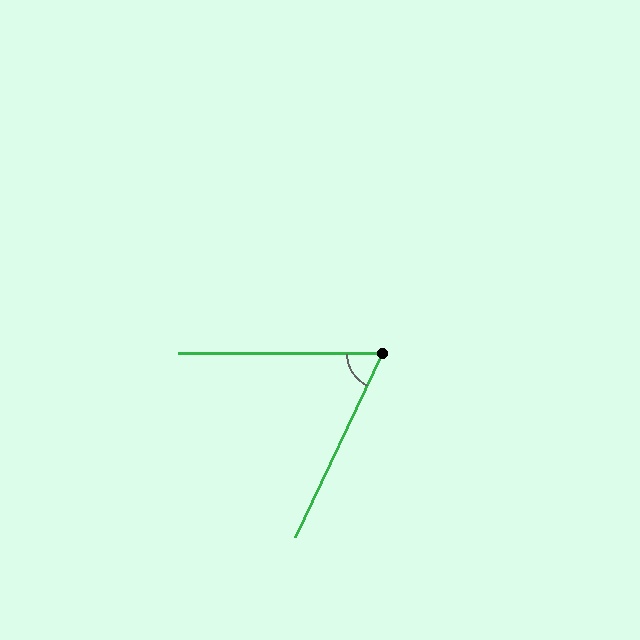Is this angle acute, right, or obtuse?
It is acute.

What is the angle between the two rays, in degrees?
Approximately 65 degrees.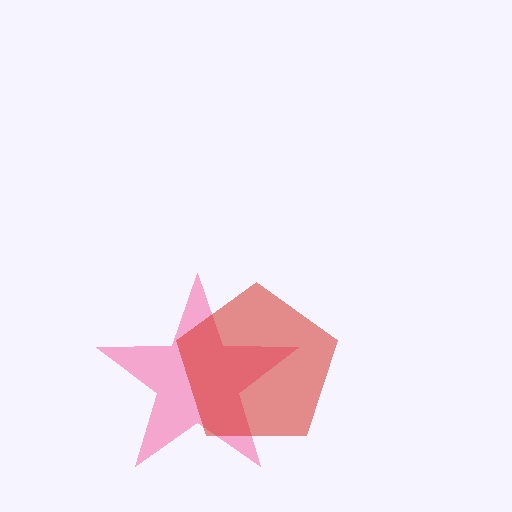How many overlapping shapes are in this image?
There are 2 overlapping shapes in the image.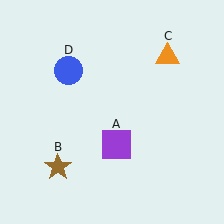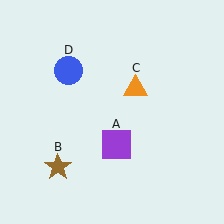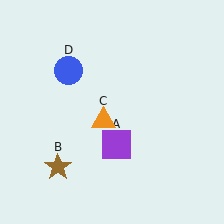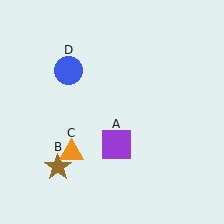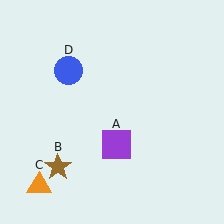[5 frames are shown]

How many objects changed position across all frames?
1 object changed position: orange triangle (object C).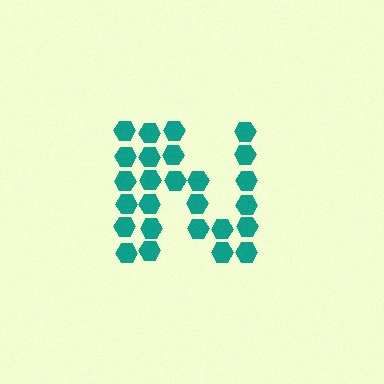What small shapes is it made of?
It is made of small hexagons.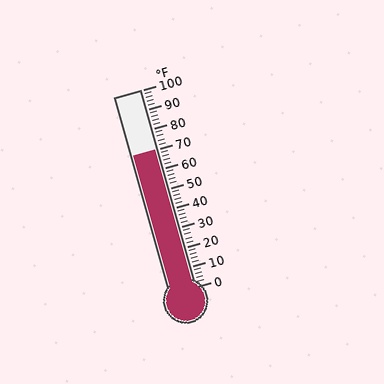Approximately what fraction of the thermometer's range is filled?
The thermometer is filled to approximately 70% of its range.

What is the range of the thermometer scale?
The thermometer scale ranges from 0°F to 100°F.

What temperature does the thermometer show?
The thermometer shows approximately 70°F.